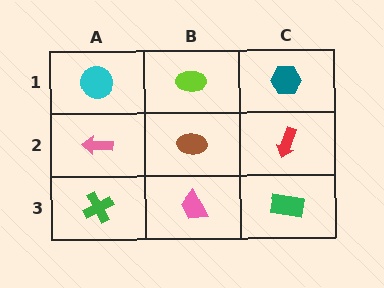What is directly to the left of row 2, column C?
A brown ellipse.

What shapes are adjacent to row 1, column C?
A red arrow (row 2, column C), a lime ellipse (row 1, column B).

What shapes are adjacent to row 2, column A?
A cyan circle (row 1, column A), a green cross (row 3, column A), a brown ellipse (row 2, column B).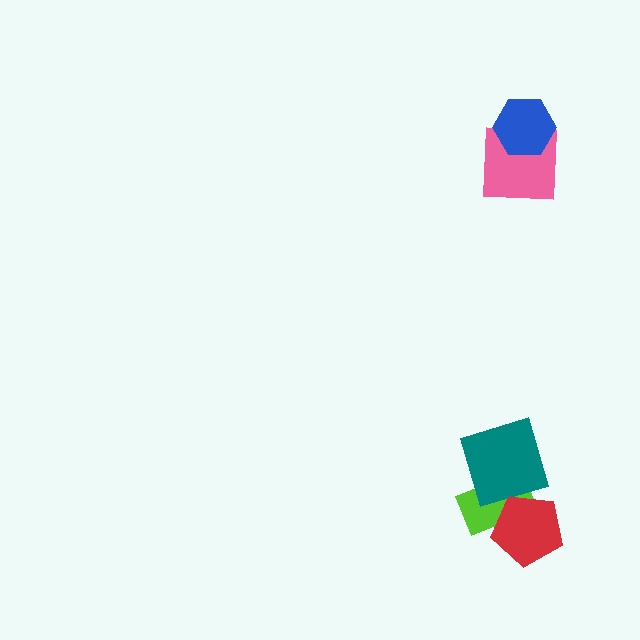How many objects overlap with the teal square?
1 object overlaps with the teal square.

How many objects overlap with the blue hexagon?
1 object overlaps with the blue hexagon.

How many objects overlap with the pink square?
1 object overlaps with the pink square.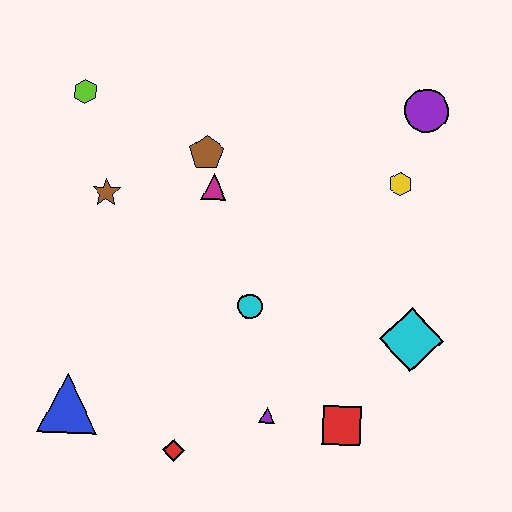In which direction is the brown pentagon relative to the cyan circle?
The brown pentagon is above the cyan circle.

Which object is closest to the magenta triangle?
The brown pentagon is closest to the magenta triangle.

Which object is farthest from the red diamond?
The purple circle is farthest from the red diamond.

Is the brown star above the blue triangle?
Yes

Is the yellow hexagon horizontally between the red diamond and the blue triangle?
No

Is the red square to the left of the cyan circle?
No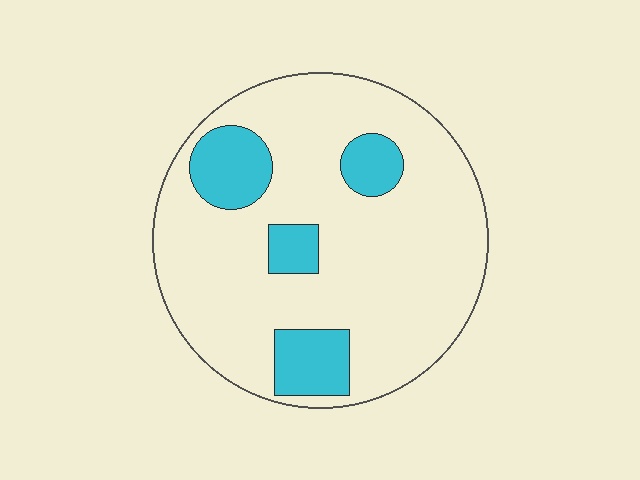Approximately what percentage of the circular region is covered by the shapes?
Approximately 20%.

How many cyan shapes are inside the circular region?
4.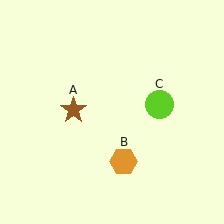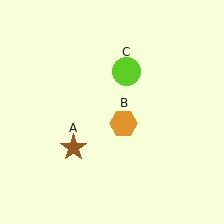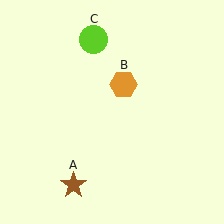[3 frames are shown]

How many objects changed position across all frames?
3 objects changed position: brown star (object A), orange hexagon (object B), lime circle (object C).